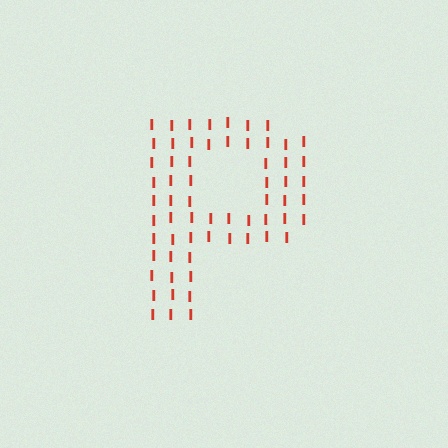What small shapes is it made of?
It is made of small letter I's.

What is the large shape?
The large shape is the letter P.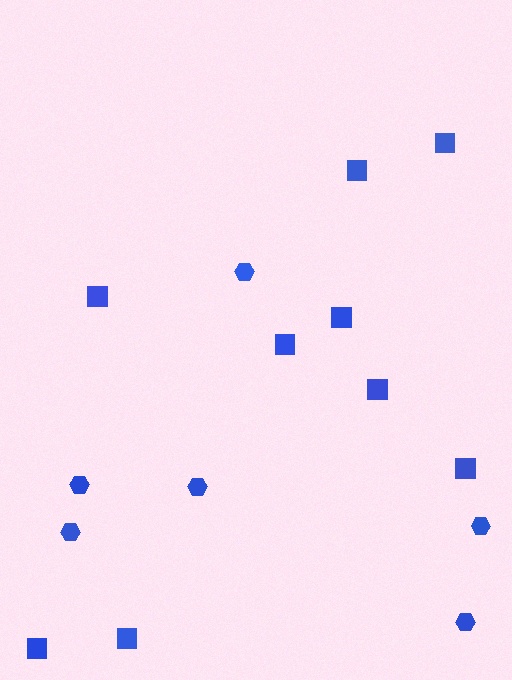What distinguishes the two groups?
There are 2 groups: one group of squares (9) and one group of hexagons (6).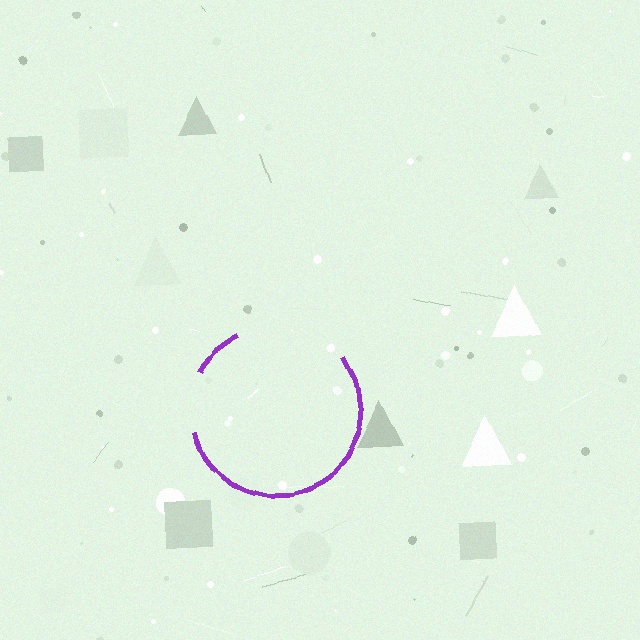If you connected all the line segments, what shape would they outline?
They would outline a circle.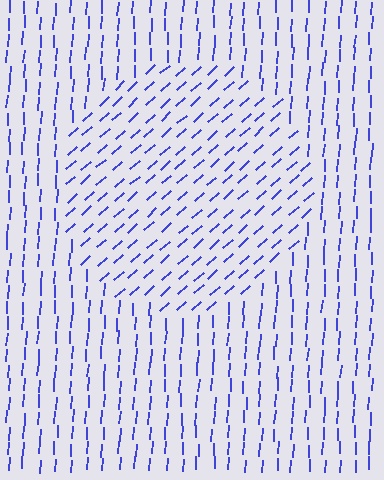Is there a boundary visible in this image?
Yes, there is a texture boundary formed by a change in line orientation.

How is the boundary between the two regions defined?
The boundary is defined purely by a change in line orientation (approximately 45 degrees difference). All lines are the same color and thickness.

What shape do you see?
I see a circle.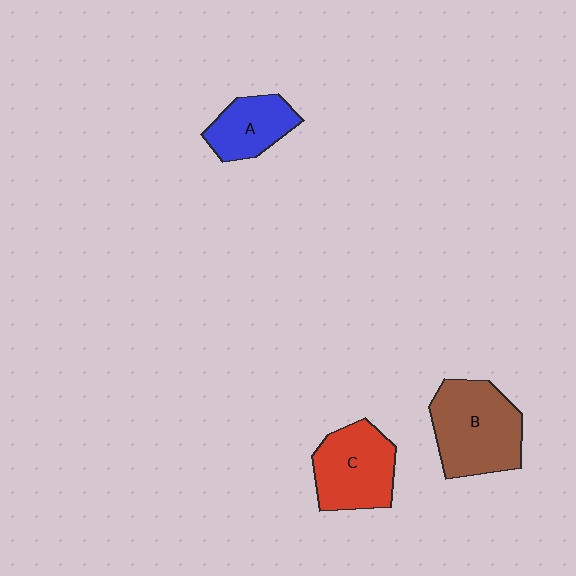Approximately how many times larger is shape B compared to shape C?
Approximately 1.2 times.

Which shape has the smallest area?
Shape A (blue).